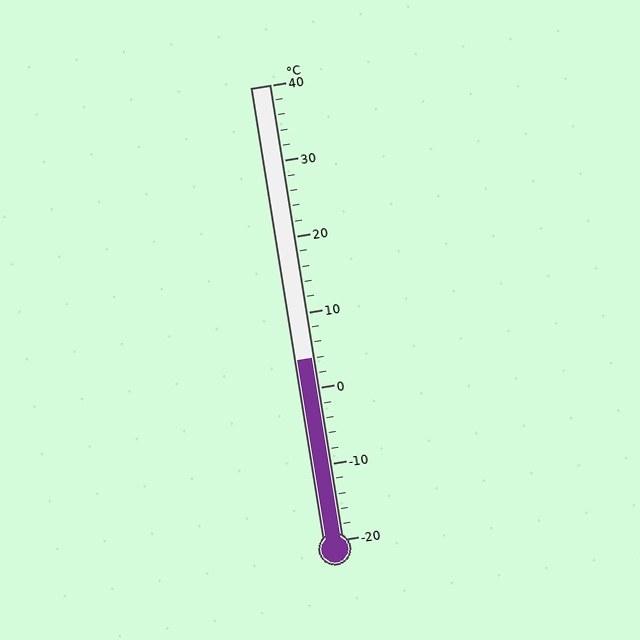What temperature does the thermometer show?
The thermometer shows approximately 4°C.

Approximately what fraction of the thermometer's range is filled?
The thermometer is filled to approximately 40% of its range.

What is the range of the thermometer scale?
The thermometer scale ranges from -20°C to 40°C.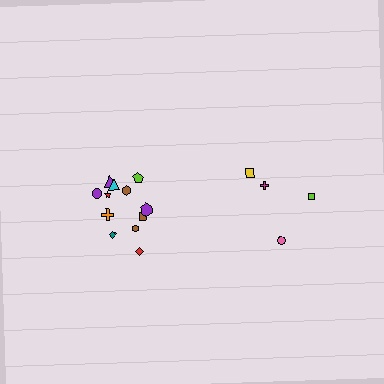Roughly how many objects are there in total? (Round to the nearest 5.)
Roughly 15 objects in total.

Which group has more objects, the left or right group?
The left group.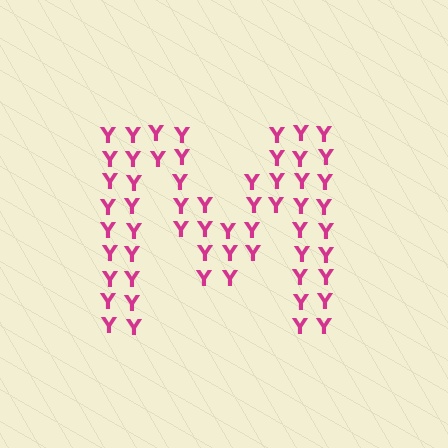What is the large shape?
The large shape is the letter M.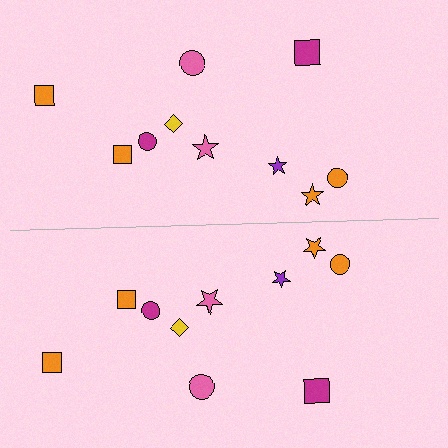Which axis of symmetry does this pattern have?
The pattern has a horizontal axis of symmetry running through the center of the image.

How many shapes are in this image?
There are 20 shapes in this image.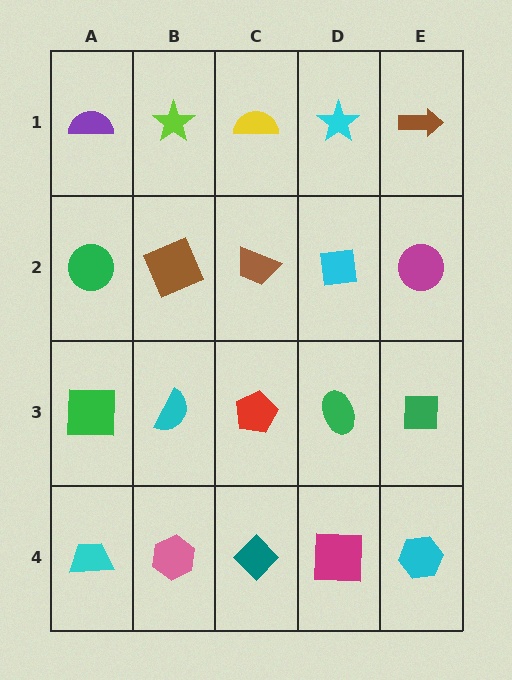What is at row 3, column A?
A green square.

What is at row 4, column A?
A cyan trapezoid.